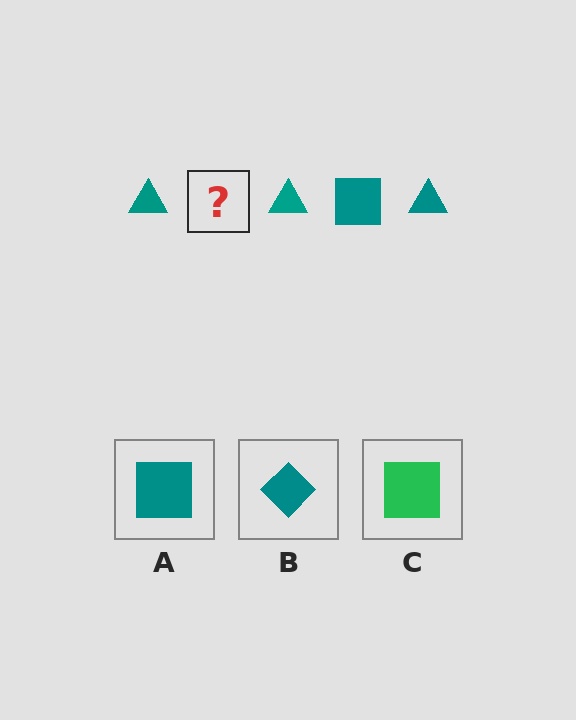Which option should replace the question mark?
Option A.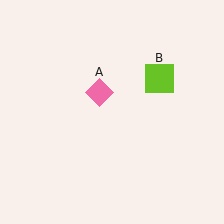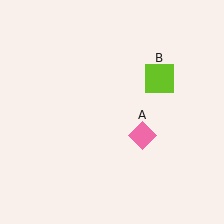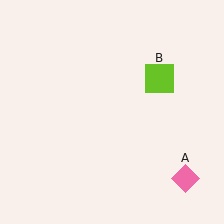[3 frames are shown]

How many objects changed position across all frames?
1 object changed position: pink diamond (object A).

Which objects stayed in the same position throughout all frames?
Lime square (object B) remained stationary.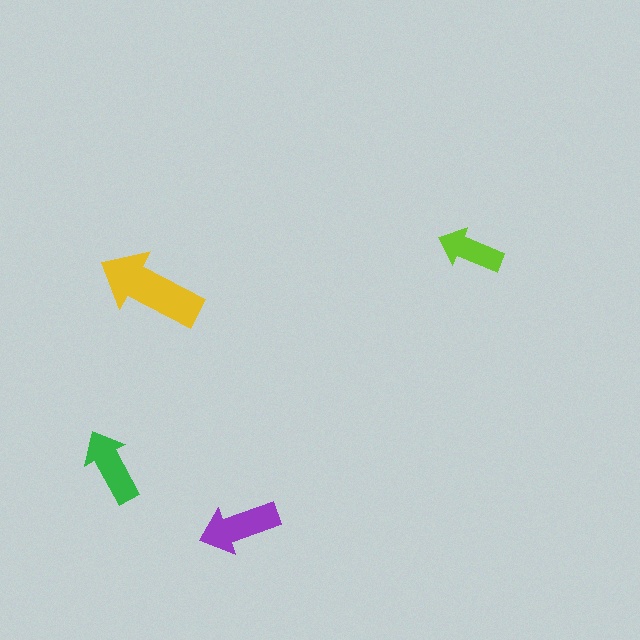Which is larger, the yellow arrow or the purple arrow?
The yellow one.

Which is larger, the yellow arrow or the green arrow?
The yellow one.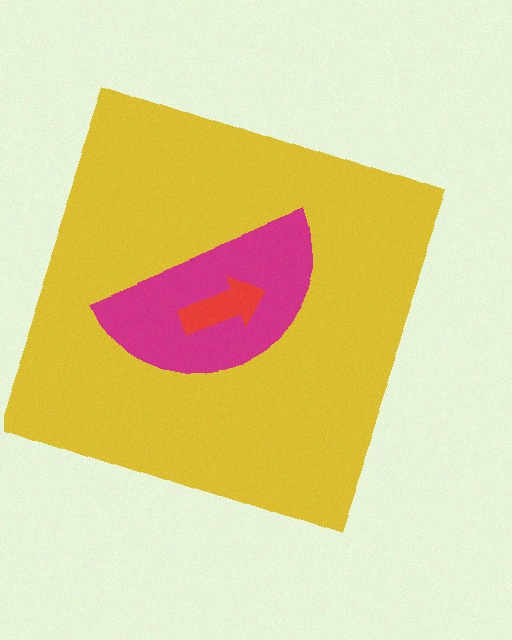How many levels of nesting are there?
3.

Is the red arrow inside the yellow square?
Yes.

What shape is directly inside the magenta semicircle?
The red arrow.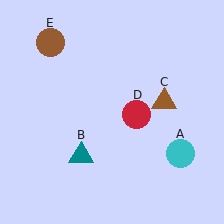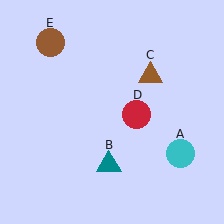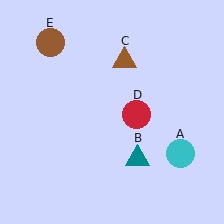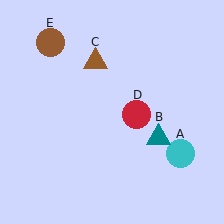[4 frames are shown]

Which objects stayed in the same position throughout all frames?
Cyan circle (object A) and red circle (object D) and brown circle (object E) remained stationary.